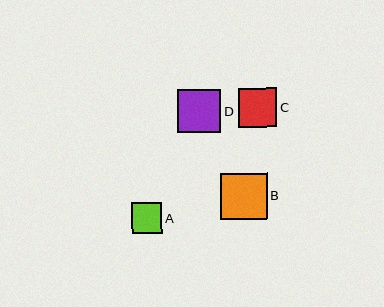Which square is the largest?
Square B is the largest with a size of approximately 46 pixels.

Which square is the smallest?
Square A is the smallest with a size of approximately 31 pixels.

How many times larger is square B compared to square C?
Square B is approximately 1.2 times the size of square C.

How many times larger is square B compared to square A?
Square B is approximately 1.5 times the size of square A.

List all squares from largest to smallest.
From largest to smallest: B, D, C, A.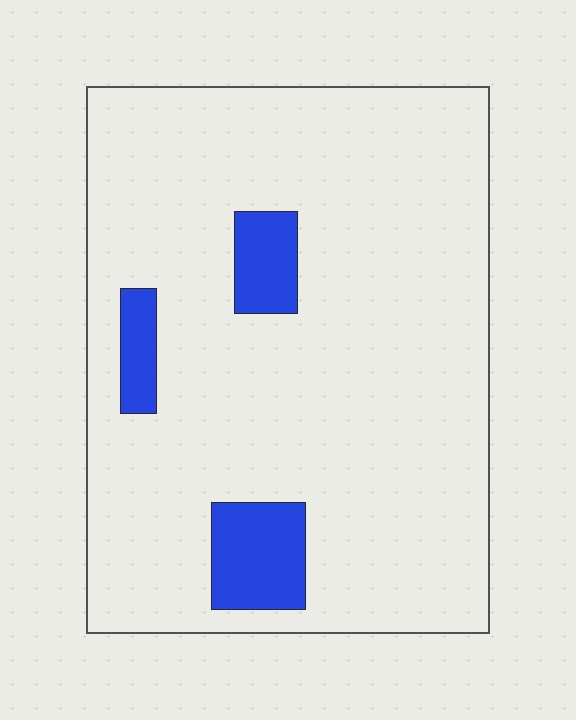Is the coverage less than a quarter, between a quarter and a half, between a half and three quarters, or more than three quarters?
Less than a quarter.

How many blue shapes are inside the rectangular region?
3.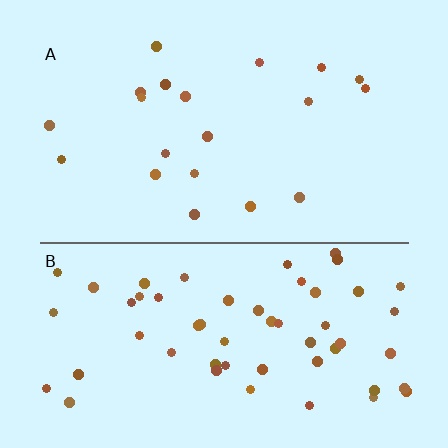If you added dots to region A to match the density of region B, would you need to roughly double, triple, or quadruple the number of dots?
Approximately triple.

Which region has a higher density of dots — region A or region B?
B (the bottom).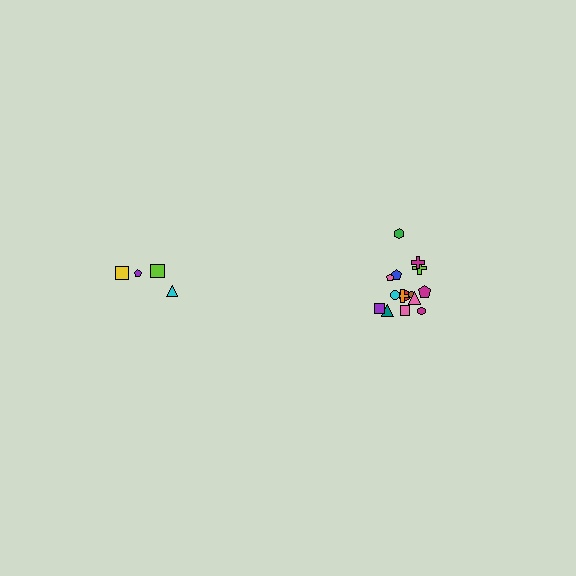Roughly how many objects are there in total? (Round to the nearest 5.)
Roughly 20 objects in total.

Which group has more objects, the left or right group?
The right group.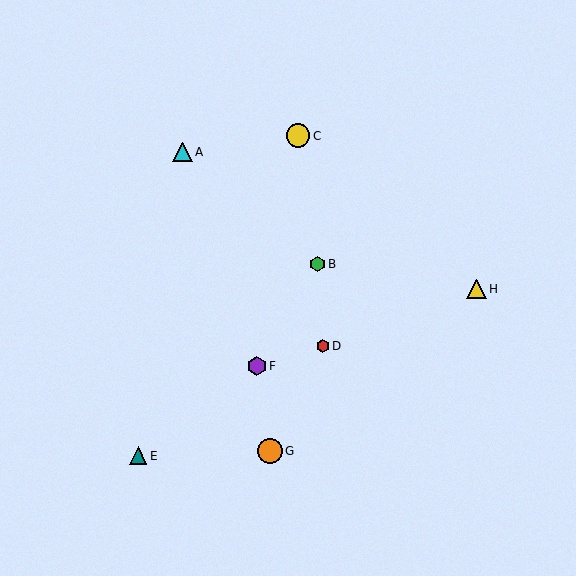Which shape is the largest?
The orange circle (labeled G) is the largest.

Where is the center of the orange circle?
The center of the orange circle is at (270, 451).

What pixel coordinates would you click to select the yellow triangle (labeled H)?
Click at (477, 289) to select the yellow triangle H.